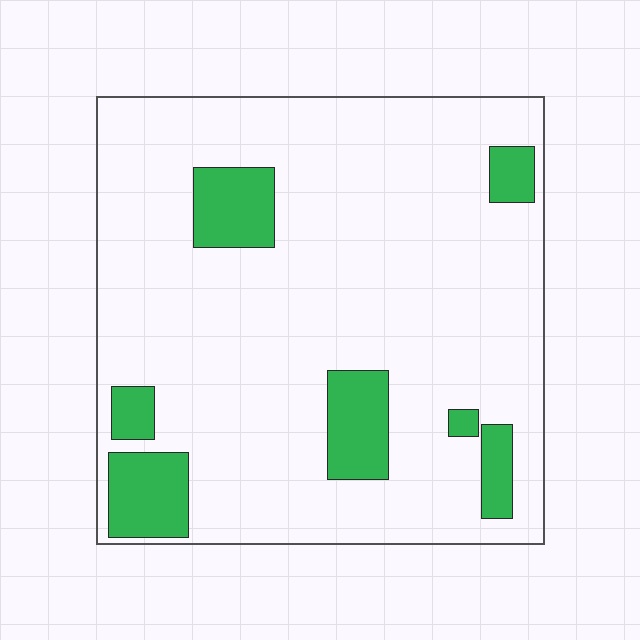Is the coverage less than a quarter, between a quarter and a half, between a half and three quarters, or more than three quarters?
Less than a quarter.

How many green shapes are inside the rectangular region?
7.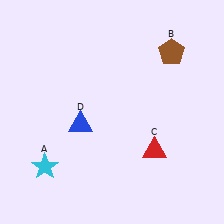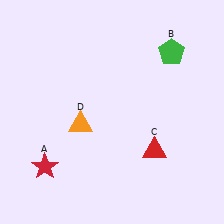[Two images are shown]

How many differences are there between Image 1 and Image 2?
There are 3 differences between the two images.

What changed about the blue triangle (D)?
In Image 1, D is blue. In Image 2, it changed to orange.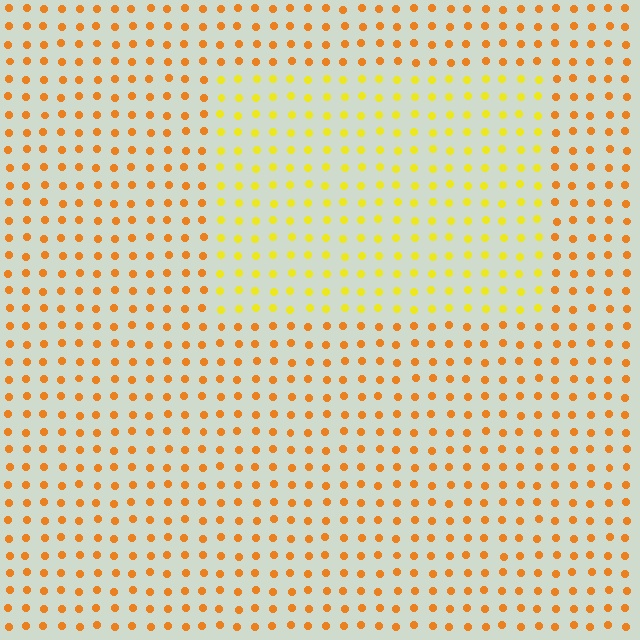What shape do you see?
I see a rectangle.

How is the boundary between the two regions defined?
The boundary is defined purely by a slight shift in hue (about 31 degrees). Spacing, size, and orientation are identical on both sides.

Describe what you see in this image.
The image is filled with small orange elements in a uniform arrangement. A rectangle-shaped region is visible where the elements are tinted to a slightly different hue, forming a subtle color boundary.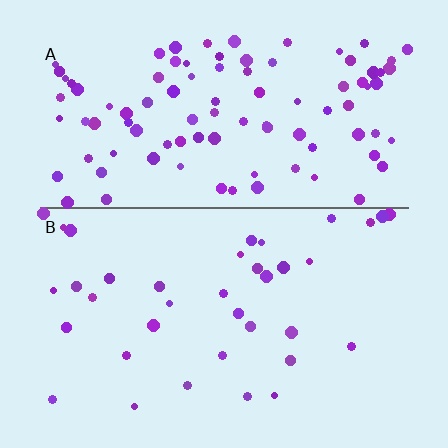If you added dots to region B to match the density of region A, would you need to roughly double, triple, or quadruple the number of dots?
Approximately triple.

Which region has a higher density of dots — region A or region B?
A (the top).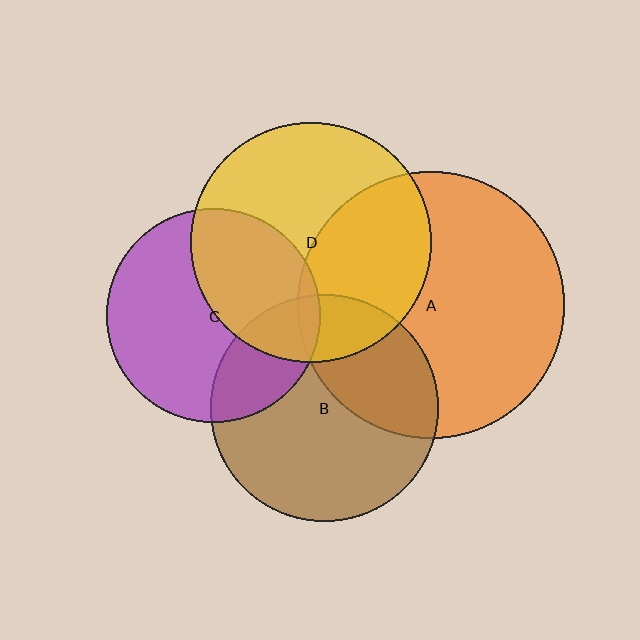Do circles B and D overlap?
Yes.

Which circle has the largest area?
Circle A (orange).